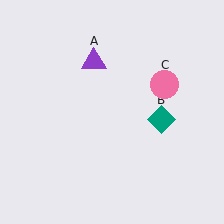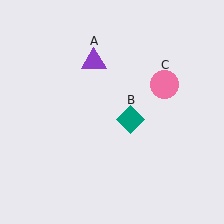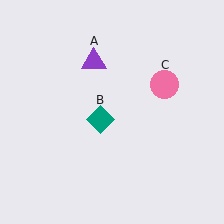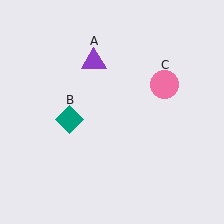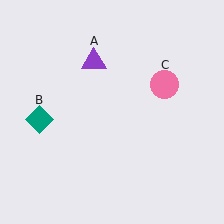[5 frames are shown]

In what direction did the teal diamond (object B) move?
The teal diamond (object B) moved left.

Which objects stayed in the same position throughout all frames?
Purple triangle (object A) and pink circle (object C) remained stationary.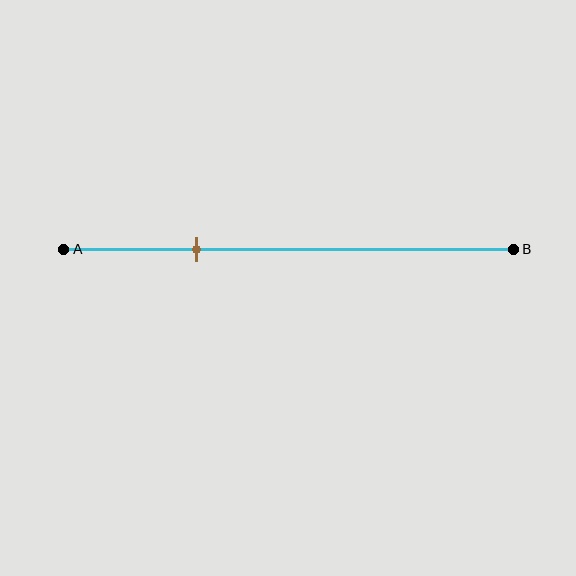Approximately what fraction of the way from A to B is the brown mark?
The brown mark is approximately 30% of the way from A to B.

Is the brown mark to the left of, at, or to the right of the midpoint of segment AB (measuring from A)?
The brown mark is to the left of the midpoint of segment AB.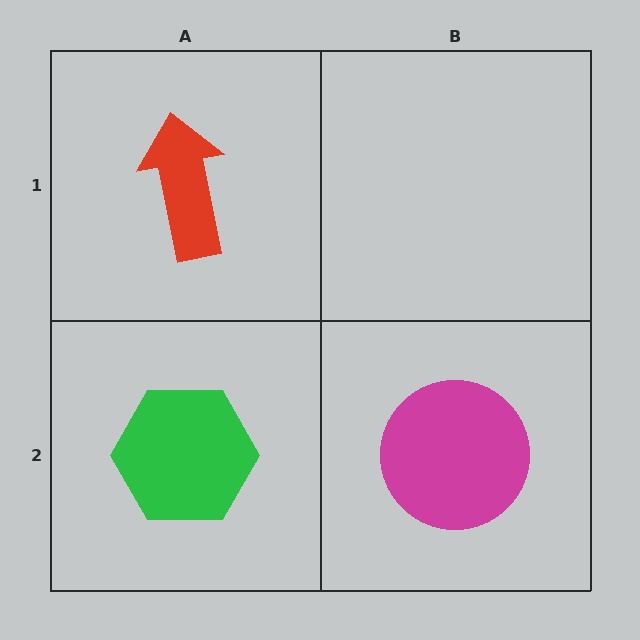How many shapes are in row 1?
1 shape.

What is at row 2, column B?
A magenta circle.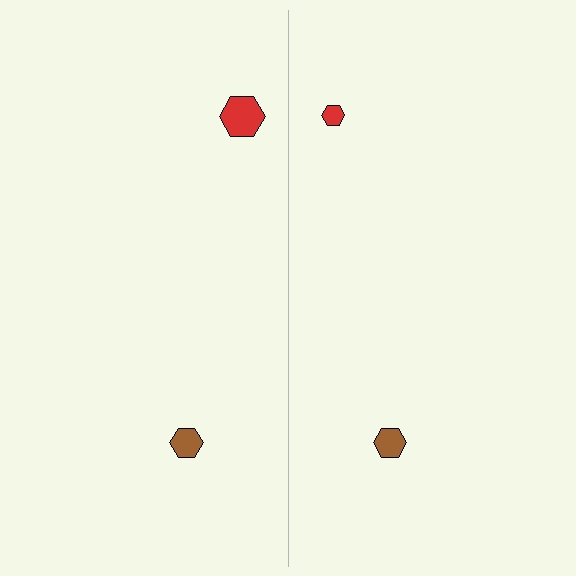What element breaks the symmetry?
The red hexagon on the right side has a different size than its mirror counterpart.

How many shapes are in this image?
There are 4 shapes in this image.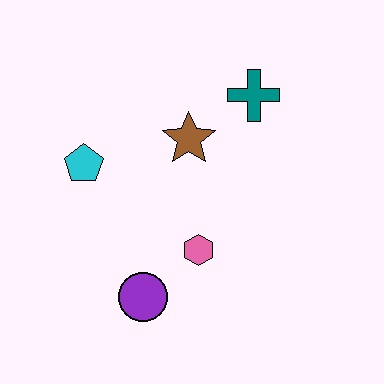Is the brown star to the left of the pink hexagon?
Yes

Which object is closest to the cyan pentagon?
The brown star is closest to the cyan pentagon.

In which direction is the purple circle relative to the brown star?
The purple circle is below the brown star.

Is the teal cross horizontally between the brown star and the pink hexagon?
No